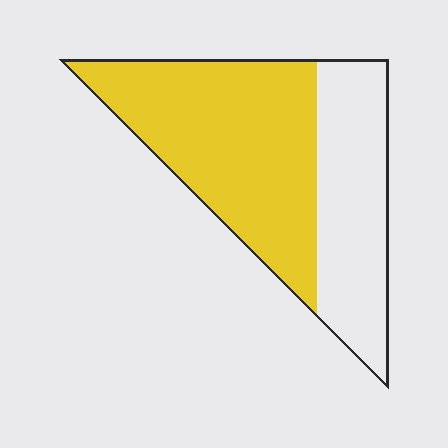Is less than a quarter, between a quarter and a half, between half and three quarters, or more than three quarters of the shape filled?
Between half and three quarters.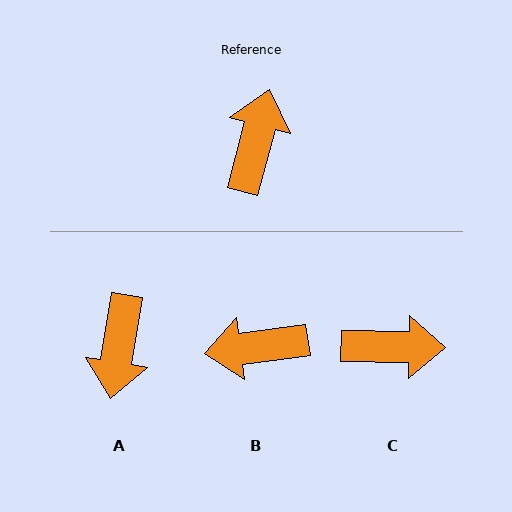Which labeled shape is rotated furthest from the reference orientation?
A, about 174 degrees away.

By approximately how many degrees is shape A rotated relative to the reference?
Approximately 174 degrees clockwise.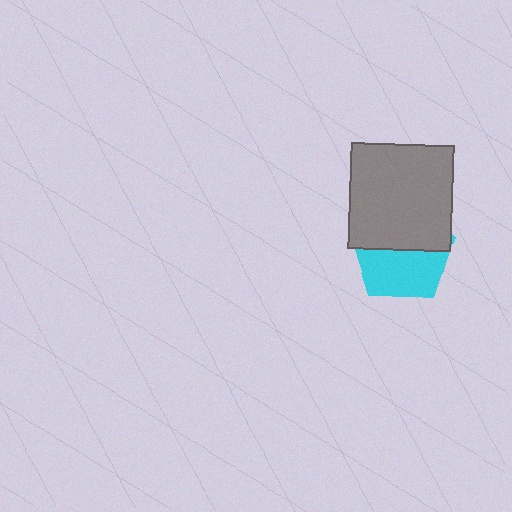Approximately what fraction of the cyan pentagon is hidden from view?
Roughly 48% of the cyan pentagon is hidden behind the gray rectangle.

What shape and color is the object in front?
The object in front is a gray rectangle.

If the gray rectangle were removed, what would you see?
You would see the complete cyan pentagon.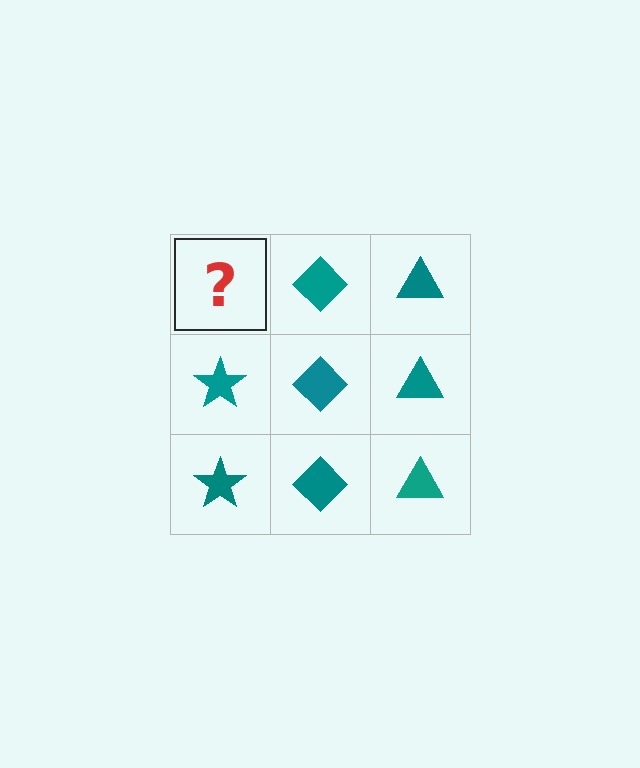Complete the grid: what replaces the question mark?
The question mark should be replaced with a teal star.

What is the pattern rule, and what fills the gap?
The rule is that each column has a consistent shape. The gap should be filled with a teal star.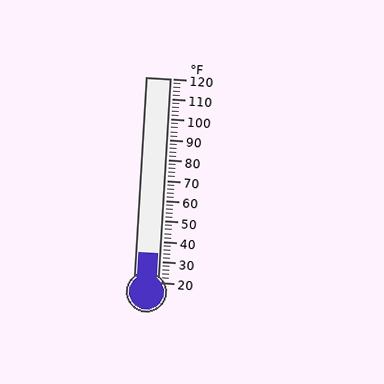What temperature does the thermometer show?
The thermometer shows approximately 34°F.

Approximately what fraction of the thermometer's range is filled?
The thermometer is filled to approximately 15% of its range.